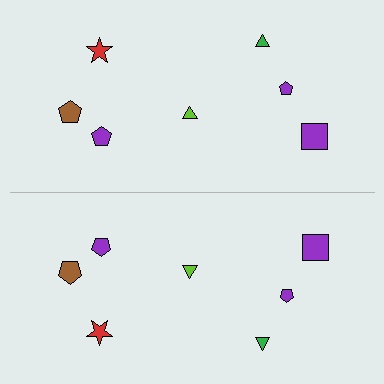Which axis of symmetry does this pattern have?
The pattern has a horizontal axis of symmetry running through the center of the image.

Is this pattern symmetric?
Yes, this pattern has bilateral (reflection) symmetry.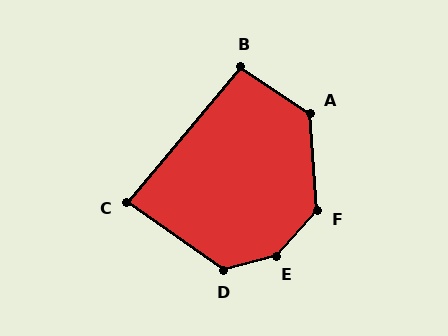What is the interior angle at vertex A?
Approximately 127 degrees (obtuse).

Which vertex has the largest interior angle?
E, at approximately 147 degrees.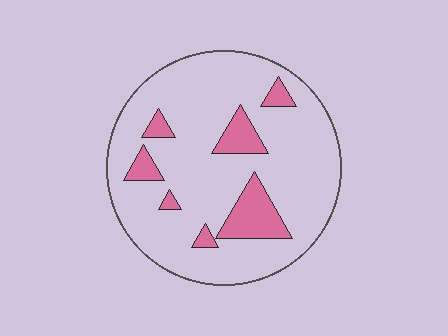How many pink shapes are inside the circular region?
7.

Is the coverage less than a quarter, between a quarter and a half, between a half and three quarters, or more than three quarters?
Less than a quarter.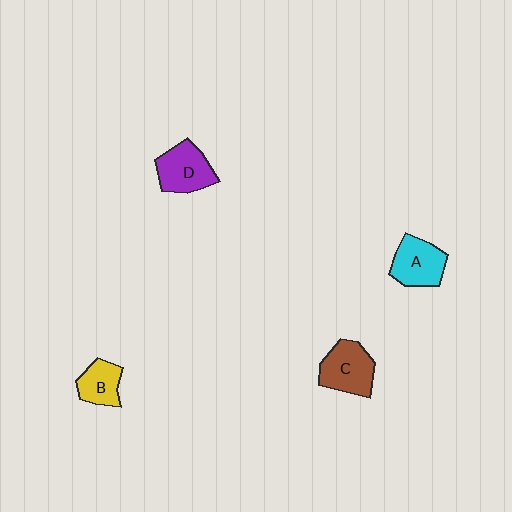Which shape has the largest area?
Shape C (brown).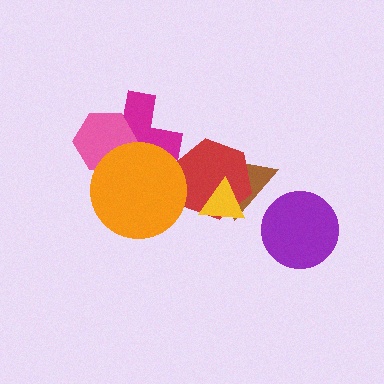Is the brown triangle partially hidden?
Yes, it is partially covered by another shape.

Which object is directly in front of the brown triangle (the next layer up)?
The red hexagon is directly in front of the brown triangle.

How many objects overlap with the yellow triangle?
2 objects overlap with the yellow triangle.